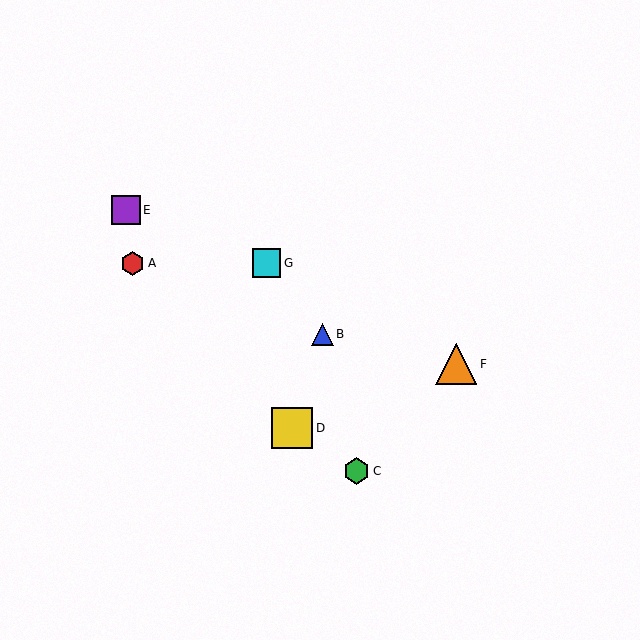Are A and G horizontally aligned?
Yes, both are at y≈263.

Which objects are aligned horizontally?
Objects A, G are aligned horizontally.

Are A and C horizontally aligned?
No, A is at y≈263 and C is at y≈471.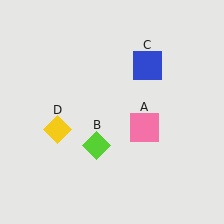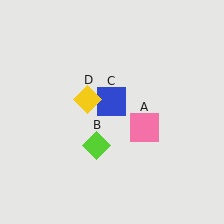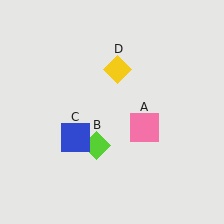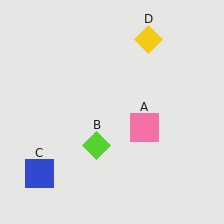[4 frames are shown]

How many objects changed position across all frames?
2 objects changed position: blue square (object C), yellow diamond (object D).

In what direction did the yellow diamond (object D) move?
The yellow diamond (object D) moved up and to the right.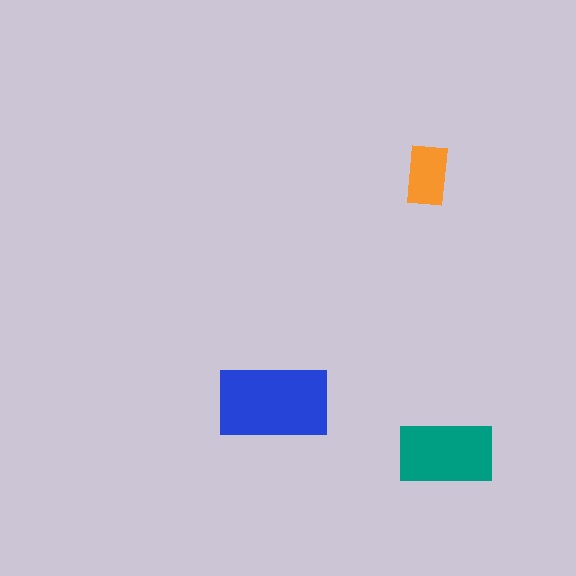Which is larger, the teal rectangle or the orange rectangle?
The teal one.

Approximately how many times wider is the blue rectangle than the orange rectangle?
About 2 times wider.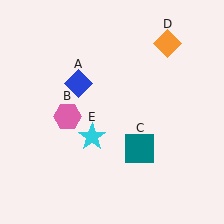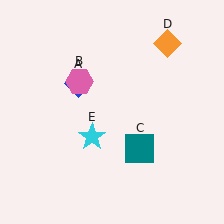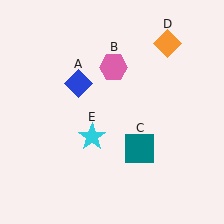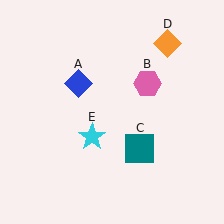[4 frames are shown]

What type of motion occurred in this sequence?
The pink hexagon (object B) rotated clockwise around the center of the scene.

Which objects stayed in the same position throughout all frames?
Blue diamond (object A) and teal square (object C) and orange diamond (object D) and cyan star (object E) remained stationary.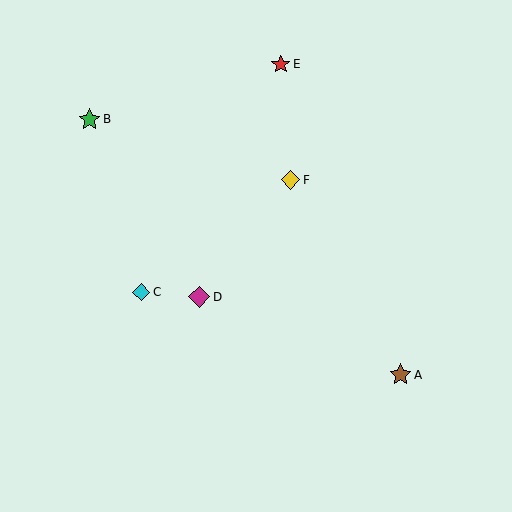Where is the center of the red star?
The center of the red star is at (281, 64).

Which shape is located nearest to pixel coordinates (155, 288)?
The cyan diamond (labeled C) at (141, 292) is nearest to that location.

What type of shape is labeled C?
Shape C is a cyan diamond.